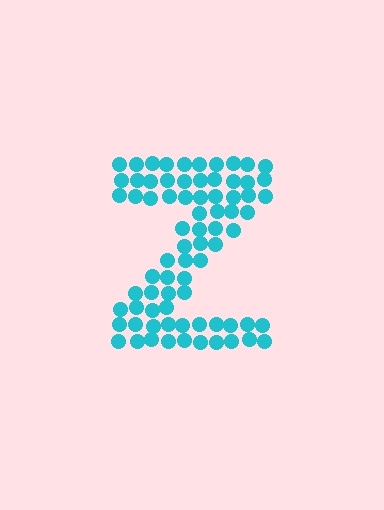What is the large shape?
The large shape is the letter Z.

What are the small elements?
The small elements are circles.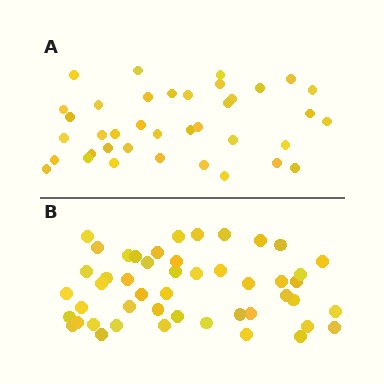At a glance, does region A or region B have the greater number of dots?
Region B (the bottom region) has more dots.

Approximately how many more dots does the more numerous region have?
Region B has roughly 10 or so more dots than region A.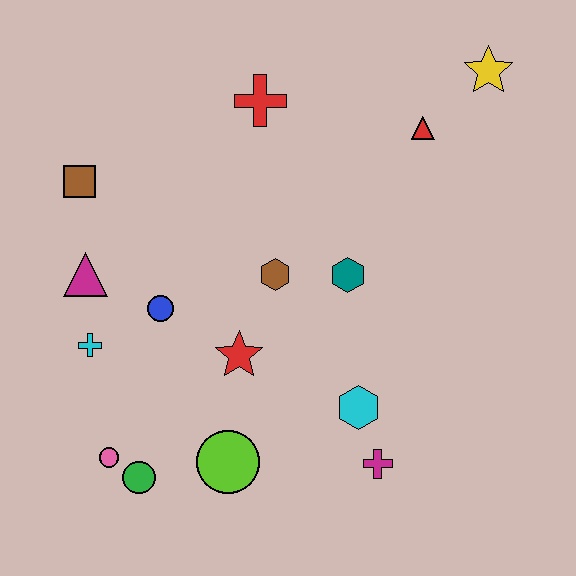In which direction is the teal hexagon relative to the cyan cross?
The teal hexagon is to the right of the cyan cross.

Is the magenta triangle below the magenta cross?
No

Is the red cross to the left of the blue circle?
No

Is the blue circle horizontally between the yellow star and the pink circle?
Yes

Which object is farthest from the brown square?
The yellow star is farthest from the brown square.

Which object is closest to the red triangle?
The yellow star is closest to the red triangle.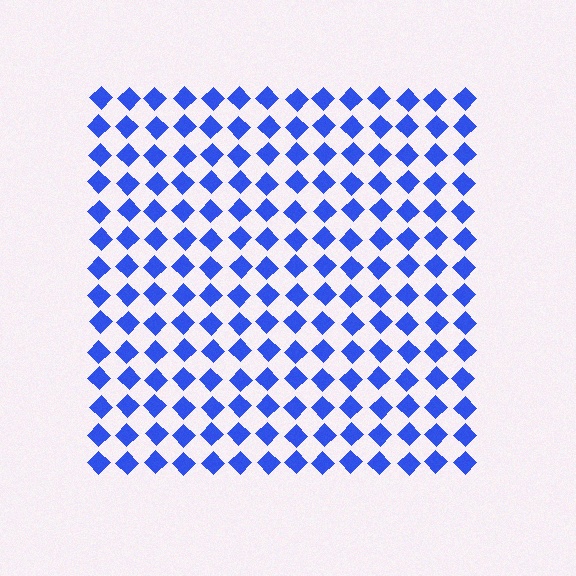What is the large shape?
The large shape is a square.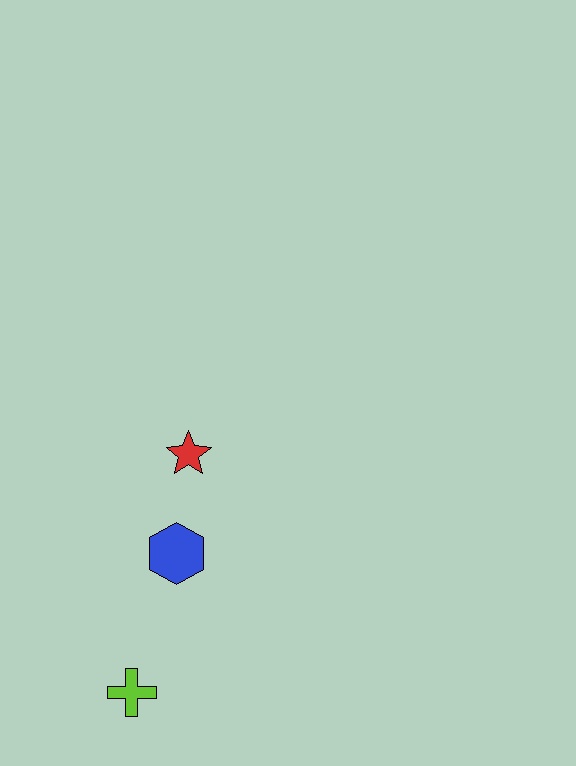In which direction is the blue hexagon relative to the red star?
The blue hexagon is below the red star.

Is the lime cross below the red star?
Yes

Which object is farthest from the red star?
The lime cross is farthest from the red star.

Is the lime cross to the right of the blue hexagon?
No